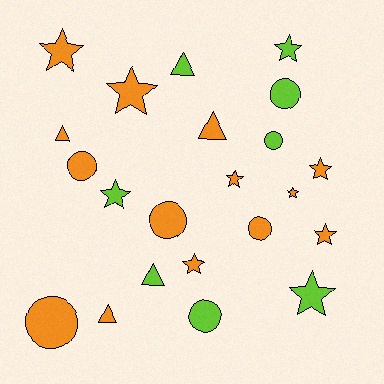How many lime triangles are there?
There are 2 lime triangles.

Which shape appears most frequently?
Star, with 10 objects.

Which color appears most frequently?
Orange, with 14 objects.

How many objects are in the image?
There are 22 objects.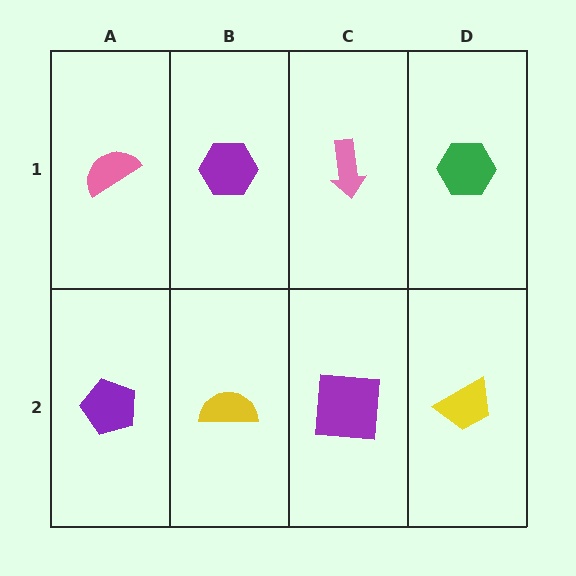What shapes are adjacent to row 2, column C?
A pink arrow (row 1, column C), a yellow semicircle (row 2, column B), a yellow trapezoid (row 2, column D).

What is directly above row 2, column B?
A purple hexagon.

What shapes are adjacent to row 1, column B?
A yellow semicircle (row 2, column B), a pink semicircle (row 1, column A), a pink arrow (row 1, column C).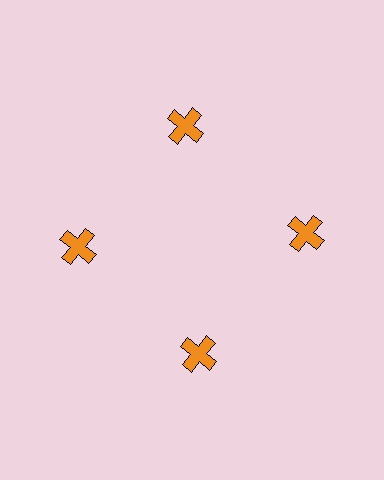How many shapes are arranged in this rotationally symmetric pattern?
There are 4 shapes, arranged in 4 groups of 1.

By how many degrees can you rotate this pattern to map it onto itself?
The pattern maps onto itself every 90 degrees of rotation.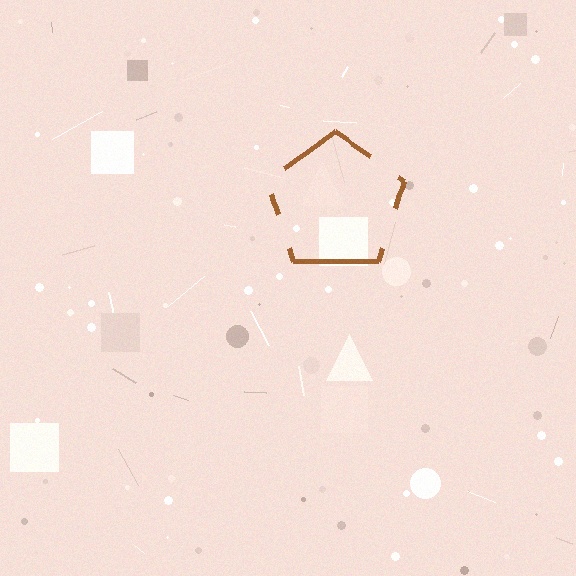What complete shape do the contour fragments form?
The contour fragments form a pentagon.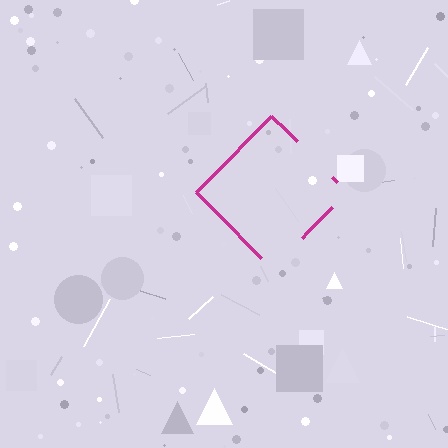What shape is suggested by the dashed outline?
The dashed outline suggests a diamond.